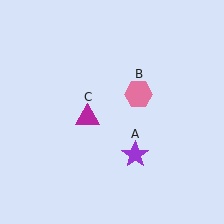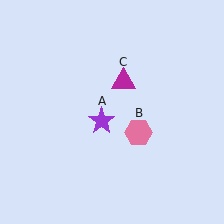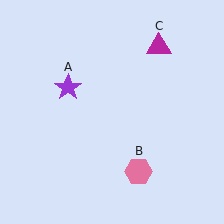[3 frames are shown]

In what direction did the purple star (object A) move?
The purple star (object A) moved up and to the left.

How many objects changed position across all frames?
3 objects changed position: purple star (object A), pink hexagon (object B), magenta triangle (object C).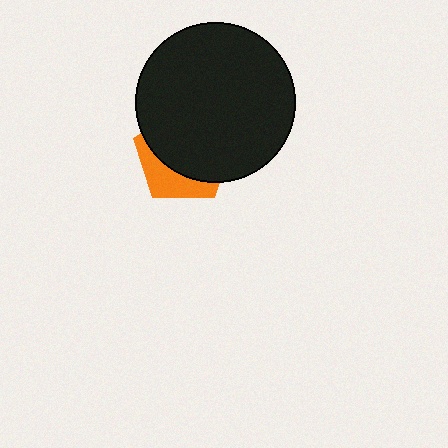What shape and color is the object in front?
The object in front is a black circle.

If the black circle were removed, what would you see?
You would see the complete orange pentagon.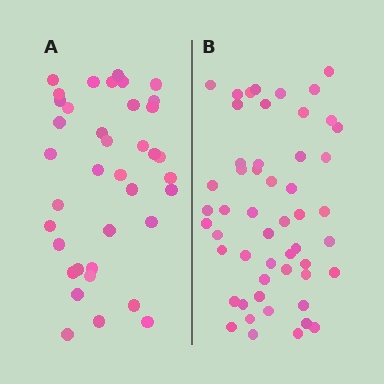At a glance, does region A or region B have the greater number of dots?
Region B (the right region) has more dots.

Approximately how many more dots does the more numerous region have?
Region B has approximately 15 more dots than region A.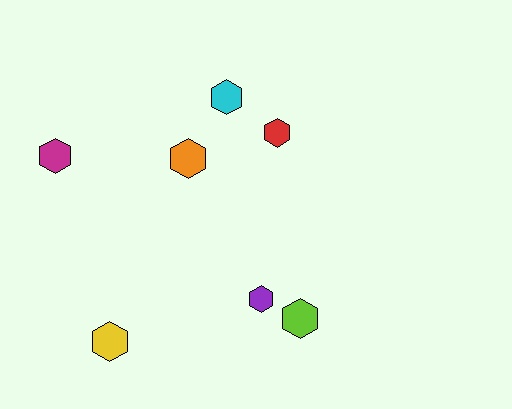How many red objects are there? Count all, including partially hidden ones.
There is 1 red object.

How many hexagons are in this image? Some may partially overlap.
There are 7 hexagons.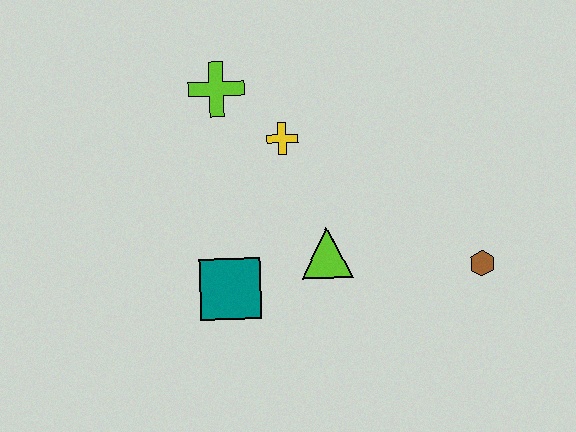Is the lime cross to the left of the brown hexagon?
Yes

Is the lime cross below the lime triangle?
No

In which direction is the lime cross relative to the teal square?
The lime cross is above the teal square.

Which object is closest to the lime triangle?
The teal square is closest to the lime triangle.